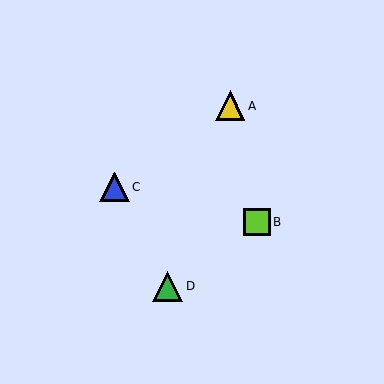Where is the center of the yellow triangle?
The center of the yellow triangle is at (230, 106).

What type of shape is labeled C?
Shape C is a blue triangle.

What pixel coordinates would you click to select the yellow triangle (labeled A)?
Click at (230, 106) to select the yellow triangle A.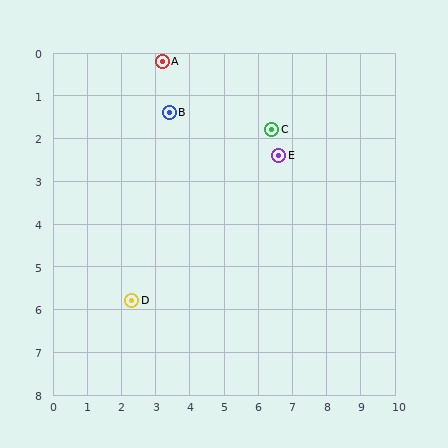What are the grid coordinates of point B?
Point B is at approximately (3.4, 1.4).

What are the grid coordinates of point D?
Point D is at approximately (2.3, 5.8).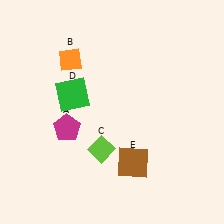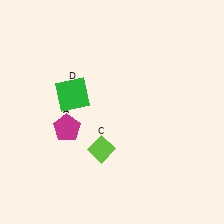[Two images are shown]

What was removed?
The orange diamond (B), the brown square (E) were removed in Image 2.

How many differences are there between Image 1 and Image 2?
There are 2 differences between the two images.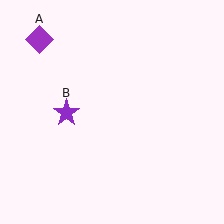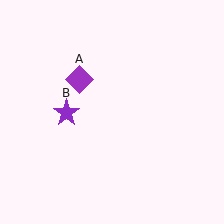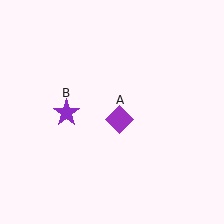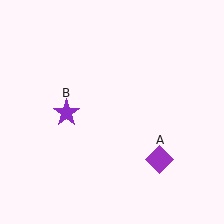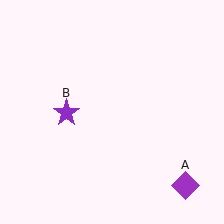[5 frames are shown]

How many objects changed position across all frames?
1 object changed position: purple diamond (object A).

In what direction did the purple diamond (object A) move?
The purple diamond (object A) moved down and to the right.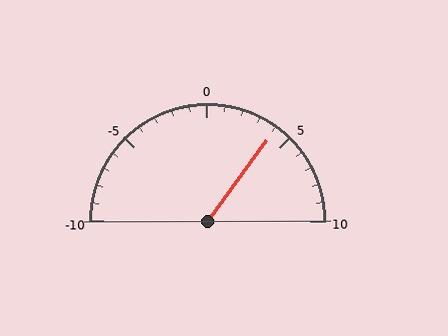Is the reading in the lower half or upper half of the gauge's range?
The reading is in the upper half of the range (-10 to 10).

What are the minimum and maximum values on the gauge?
The gauge ranges from -10 to 10.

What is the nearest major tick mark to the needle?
The nearest major tick mark is 5.